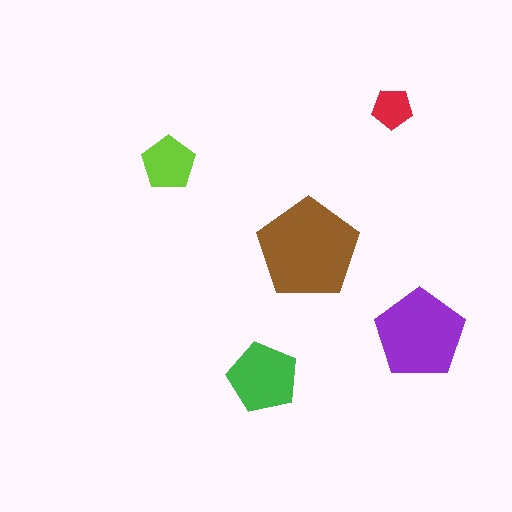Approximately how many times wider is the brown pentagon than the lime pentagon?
About 2 times wider.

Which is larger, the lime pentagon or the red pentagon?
The lime one.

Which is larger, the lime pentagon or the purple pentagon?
The purple one.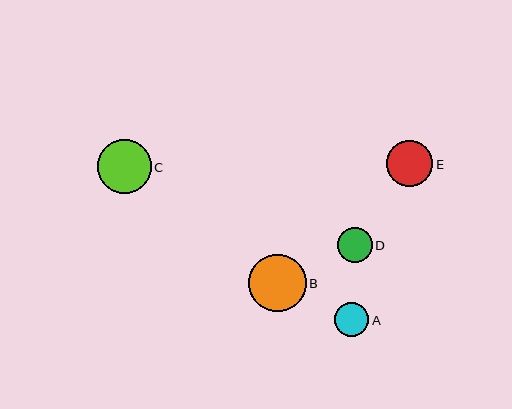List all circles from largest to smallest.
From largest to smallest: B, C, E, D, A.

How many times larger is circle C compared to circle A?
Circle C is approximately 1.6 times the size of circle A.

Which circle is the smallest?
Circle A is the smallest with a size of approximately 34 pixels.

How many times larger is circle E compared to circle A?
Circle E is approximately 1.3 times the size of circle A.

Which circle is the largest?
Circle B is the largest with a size of approximately 58 pixels.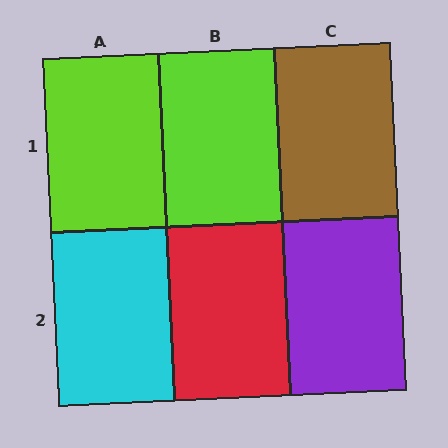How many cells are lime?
2 cells are lime.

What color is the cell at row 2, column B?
Red.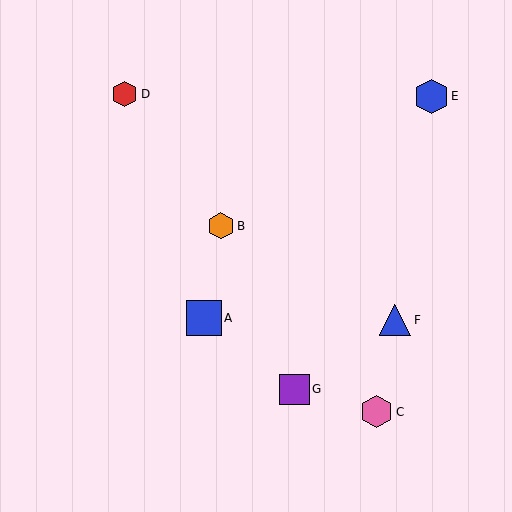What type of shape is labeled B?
Shape B is an orange hexagon.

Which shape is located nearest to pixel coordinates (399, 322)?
The blue triangle (labeled F) at (395, 320) is nearest to that location.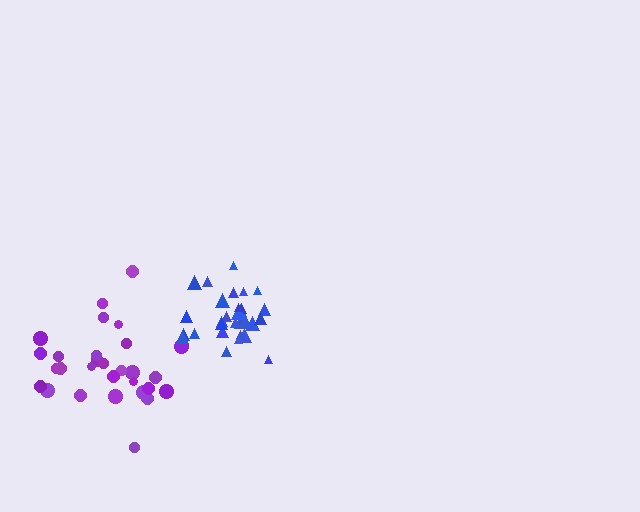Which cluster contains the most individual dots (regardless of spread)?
Blue (31).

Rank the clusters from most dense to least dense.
blue, purple.